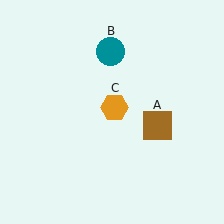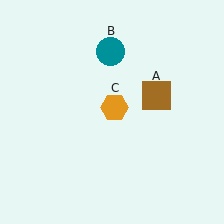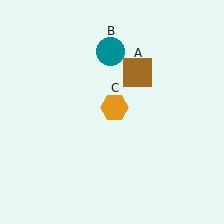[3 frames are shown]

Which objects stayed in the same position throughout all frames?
Teal circle (object B) and orange hexagon (object C) remained stationary.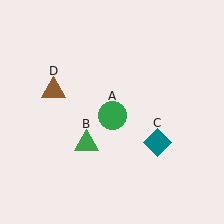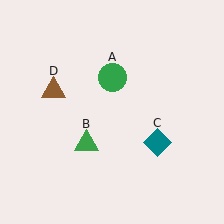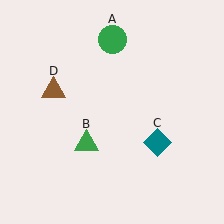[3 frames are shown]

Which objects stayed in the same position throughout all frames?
Green triangle (object B) and teal diamond (object C) and brown triangle (object D) remained stationary.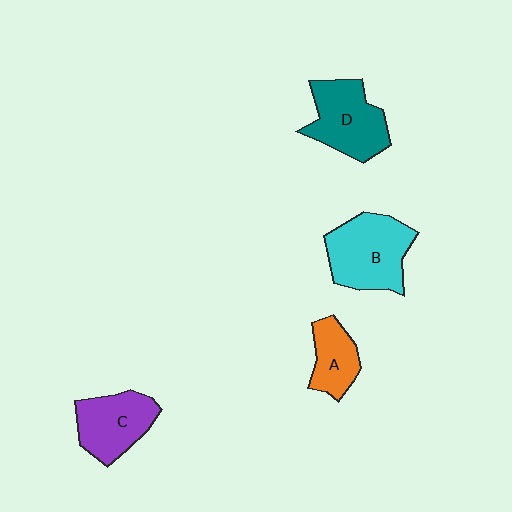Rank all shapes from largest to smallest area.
From largest to smallest: B (cyan), D (teal), C (purple), A (orange).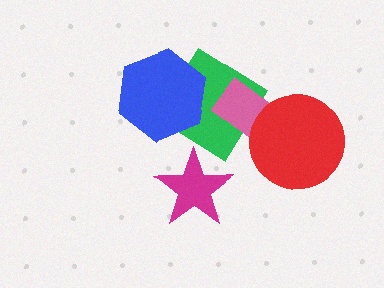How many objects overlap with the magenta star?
0 objects overlap with the magenta star.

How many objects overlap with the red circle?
1 object overlaps with the red circle.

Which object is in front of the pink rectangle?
The red circle is in front of the pink rectangle.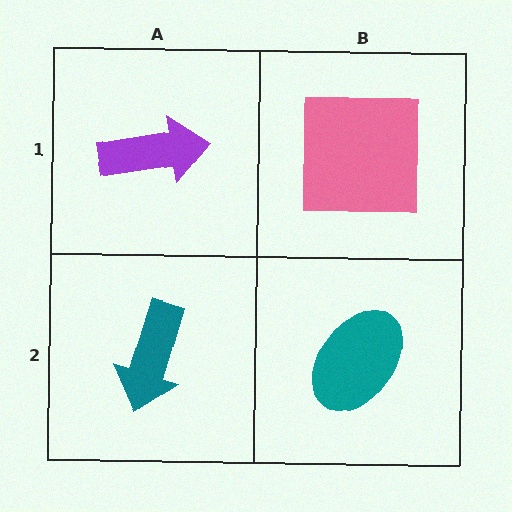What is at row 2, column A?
A teal arrow.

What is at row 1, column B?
A pink square.